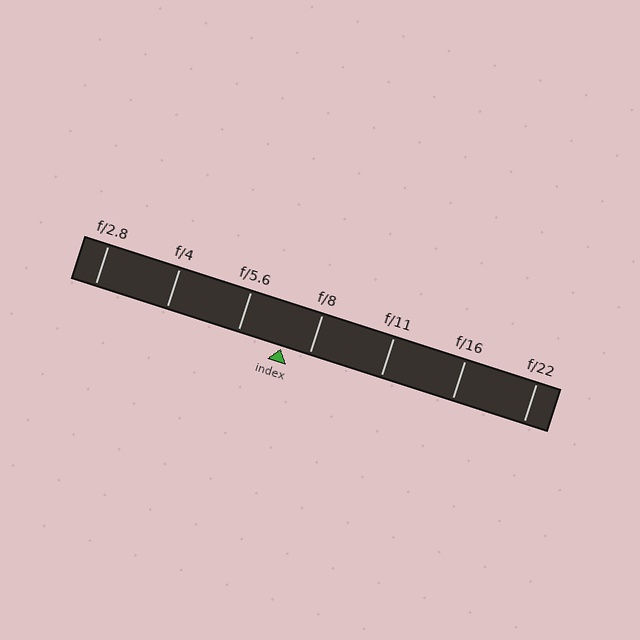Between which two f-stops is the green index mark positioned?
The index mark is between f/5.6 and f/8.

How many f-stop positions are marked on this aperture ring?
There are 7 f-stop positions marked.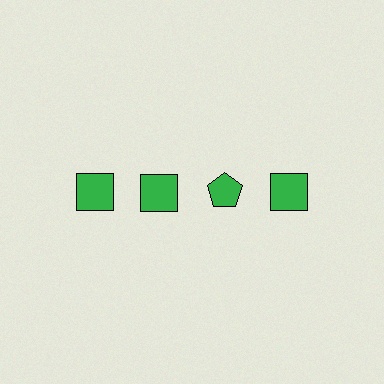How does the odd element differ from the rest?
It has a different shape: pentagon instead of square.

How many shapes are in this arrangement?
There are 4 shapes arranged in a grid pattern.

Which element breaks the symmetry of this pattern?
The green pentagon in the top row, center column breaks the symmetry. All other shapes are green squares.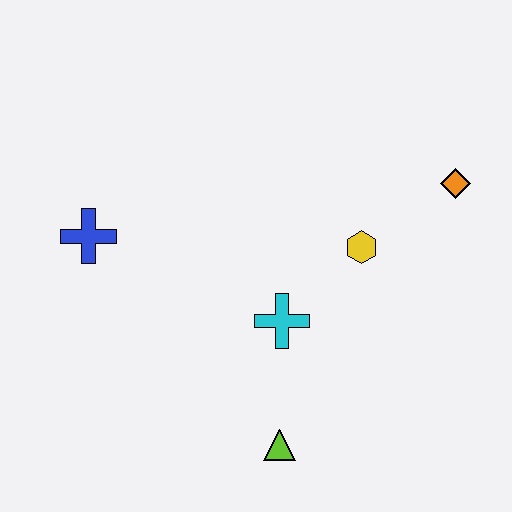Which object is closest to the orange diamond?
The yellow hexagon is closest to the orange diamond.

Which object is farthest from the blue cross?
The orange diamond is farthest from the blue cross.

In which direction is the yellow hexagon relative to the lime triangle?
The yellow hexagon is above the lime triangle.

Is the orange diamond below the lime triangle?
No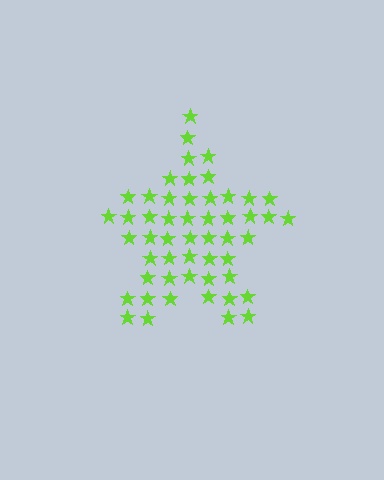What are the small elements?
The small elements are stars.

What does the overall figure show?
The overall figure shows a star.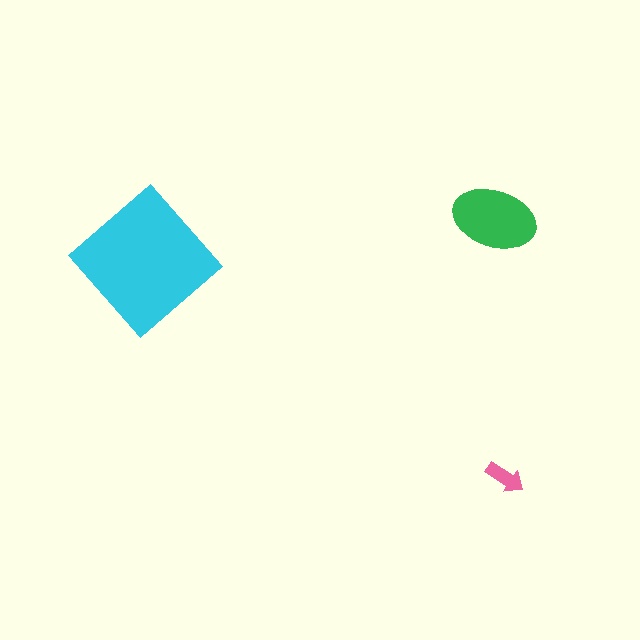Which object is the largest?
The cyan diamond.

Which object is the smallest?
The pink arrow.